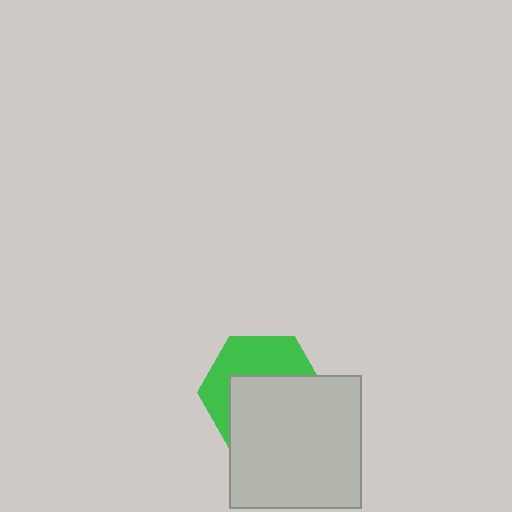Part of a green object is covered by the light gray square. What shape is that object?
It is a hexagon.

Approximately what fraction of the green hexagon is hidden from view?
Roughly 56% of the green hexagon is hidden behind the light gray square.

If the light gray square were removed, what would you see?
You would see the complete green hexagon.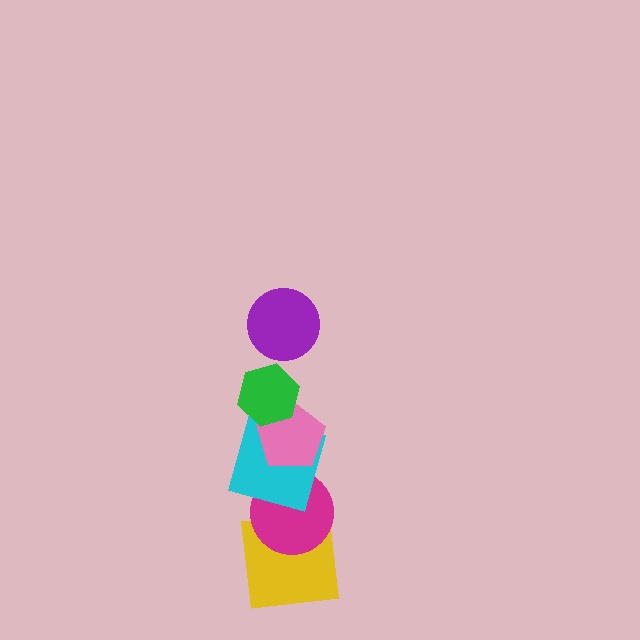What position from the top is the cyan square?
The cyan square is 4th from the top.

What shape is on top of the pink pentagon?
The green hexagon is on top of the pink pentagon.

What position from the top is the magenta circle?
The magenta circle is 5th from the top.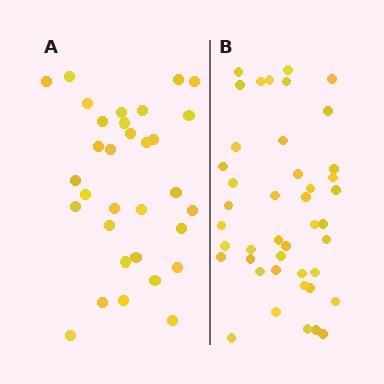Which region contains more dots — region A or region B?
Region B (the right region) has more dots.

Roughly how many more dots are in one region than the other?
Region B has roughly 12 or so more dots than region A.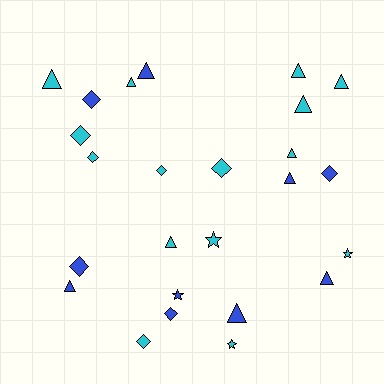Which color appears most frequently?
Cyan, with 15 objects.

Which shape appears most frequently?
Triangle, with 12 objects.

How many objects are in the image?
There are 25 objects.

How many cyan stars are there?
There are 3 cyan stars.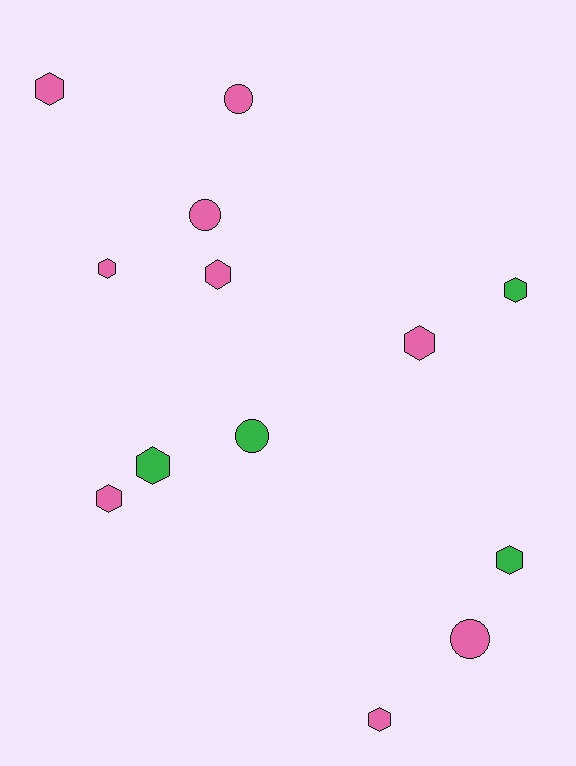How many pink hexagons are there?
There are 6 pink hexagons.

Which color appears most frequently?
Pink, with 9 objects.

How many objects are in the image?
There are 13 objects.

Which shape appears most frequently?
Hexagon, with 9 objects.